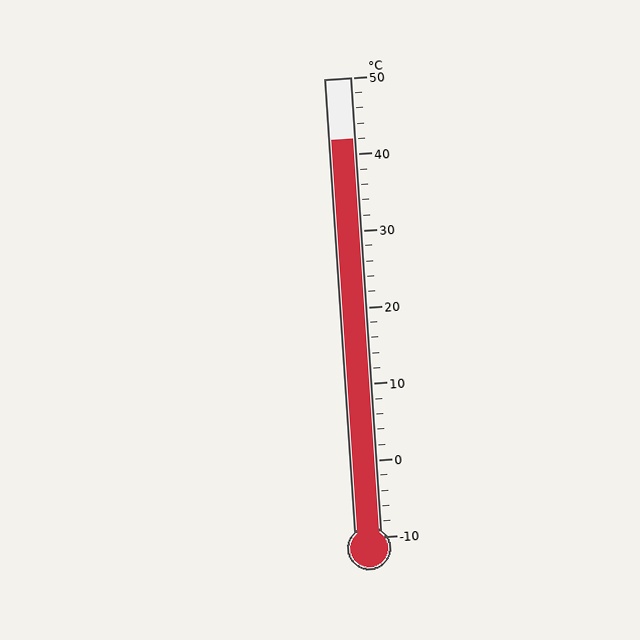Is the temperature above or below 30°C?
The temperature is above 30°C.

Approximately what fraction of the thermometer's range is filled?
The thermometer is filled to approximately 85% of its range.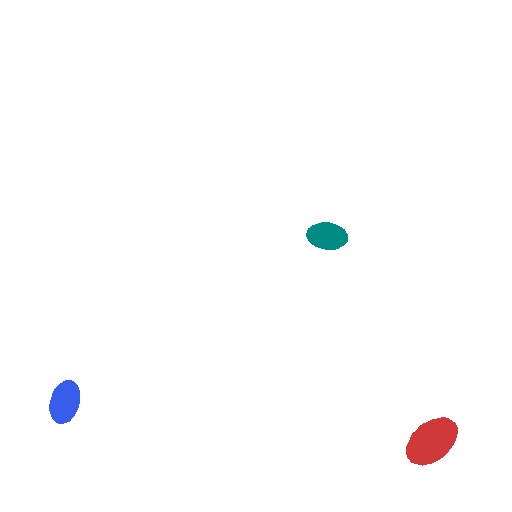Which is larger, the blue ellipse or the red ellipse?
The red one.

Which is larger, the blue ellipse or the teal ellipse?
The blue one.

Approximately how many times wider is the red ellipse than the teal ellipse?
About 1.5 times wider.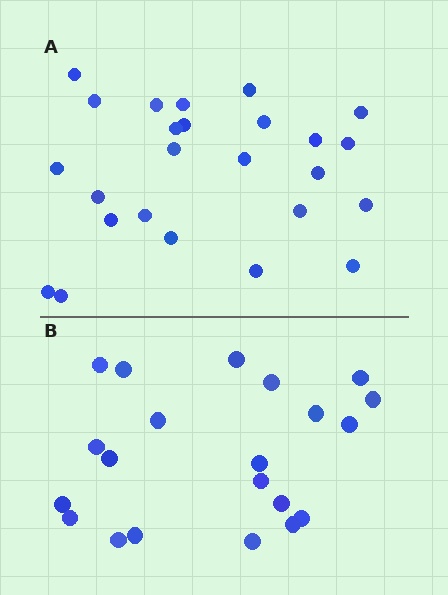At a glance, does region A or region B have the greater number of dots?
Region A (the top region) has more dots.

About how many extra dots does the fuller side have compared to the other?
Region A has about 4 more dots than region B.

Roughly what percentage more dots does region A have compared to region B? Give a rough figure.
About 20% more.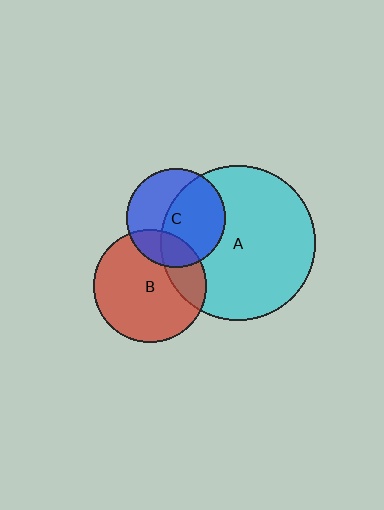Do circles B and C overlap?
Yes.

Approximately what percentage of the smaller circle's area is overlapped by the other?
Approximately 25%.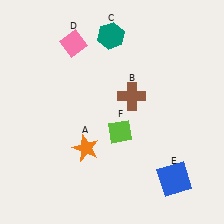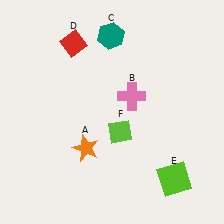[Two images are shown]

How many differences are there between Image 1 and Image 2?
There are 3 differences between the two images.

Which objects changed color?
B changed from brown to pink. D changed from pink to red. E changed from blue to lime.